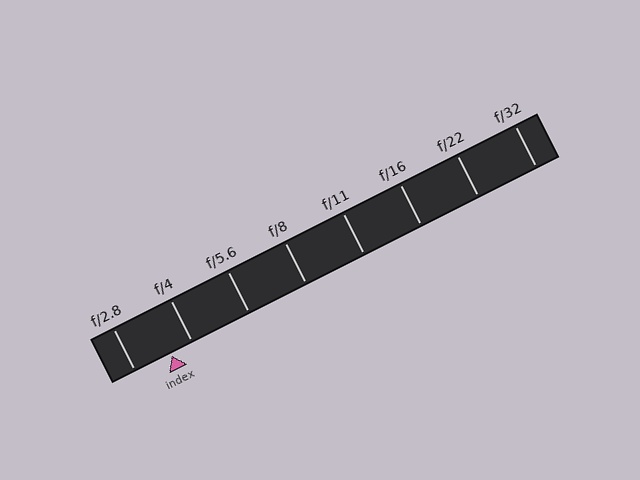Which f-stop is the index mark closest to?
The index mark is closest to f/4.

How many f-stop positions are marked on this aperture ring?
There are 8 f-stop positions marked.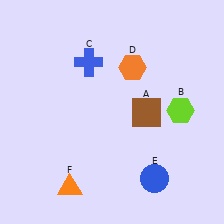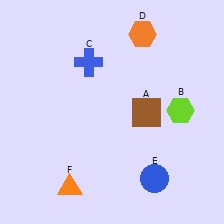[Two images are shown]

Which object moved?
The orange hexagon (D) moved up.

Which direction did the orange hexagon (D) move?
The orange hexagon (D) moved up.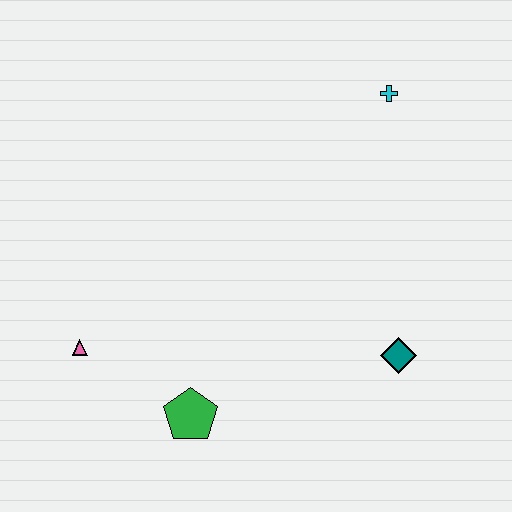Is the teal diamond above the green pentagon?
Yes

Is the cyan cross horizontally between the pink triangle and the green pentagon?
No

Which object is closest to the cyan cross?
The teal diamond is closest to the cyan cross.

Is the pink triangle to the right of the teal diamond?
No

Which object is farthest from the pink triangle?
The cyan cross is farthest from the pink triangle.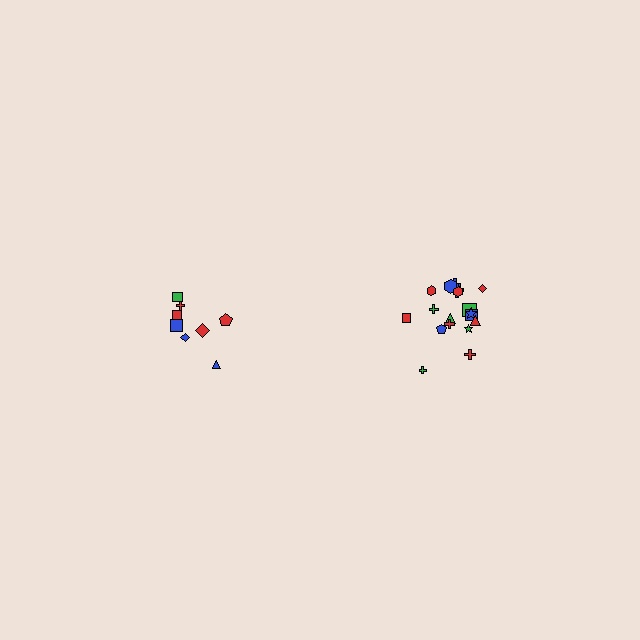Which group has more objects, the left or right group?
The right group.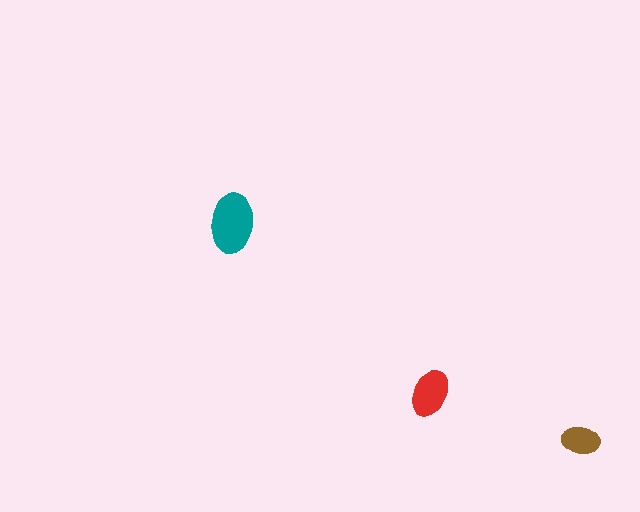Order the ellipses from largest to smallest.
the teal one, the red one, the brown one.